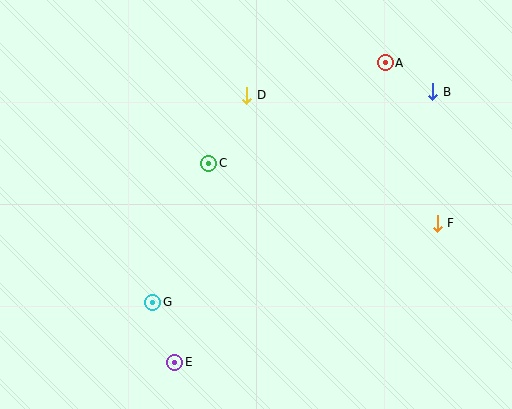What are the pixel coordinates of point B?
Point B is at (433, 92).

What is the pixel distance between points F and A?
The distance between F and A is 169 pixels.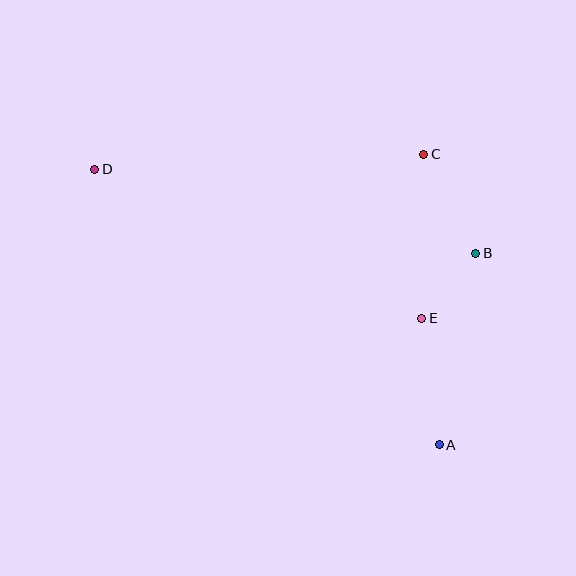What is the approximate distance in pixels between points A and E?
The distance between A and E is approximately 128 pixels.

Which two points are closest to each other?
Points B and E are closest to each other.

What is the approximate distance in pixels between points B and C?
The distance between B and C is approximately 112 pixels.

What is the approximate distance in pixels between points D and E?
The distance between D and E is approximately 359 pixels.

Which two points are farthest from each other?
Points A and D are farthest from each other.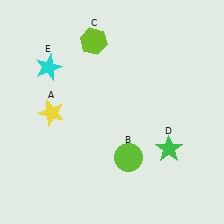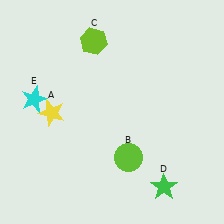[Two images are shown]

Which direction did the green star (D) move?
The green star (D) moved down.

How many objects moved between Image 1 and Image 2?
2 objects moved between the two images.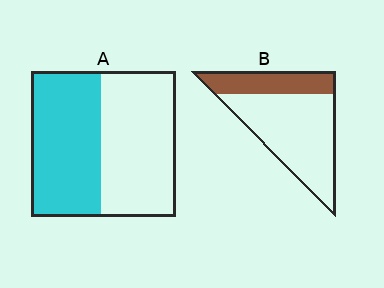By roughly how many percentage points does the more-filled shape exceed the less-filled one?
By roughly 20 percentage points (A over B).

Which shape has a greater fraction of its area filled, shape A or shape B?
Shape A.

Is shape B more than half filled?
No.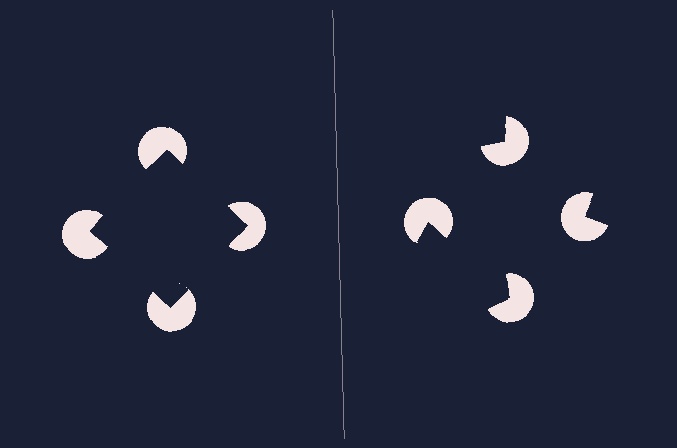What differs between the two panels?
The pac-man discs are positioned identically on both sides; only the wedge orientations differ. On the left they align to a square; on the right they are misaligned.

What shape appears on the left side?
An illusory square.